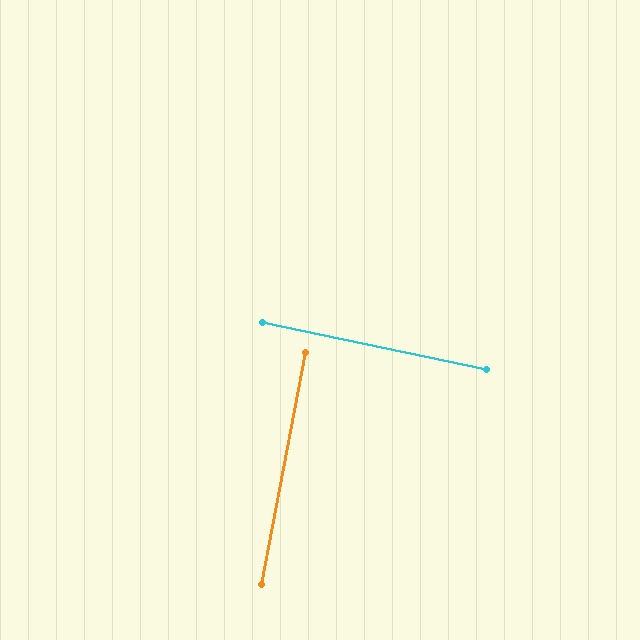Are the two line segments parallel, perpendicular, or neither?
Perpendicular — they meet at approximately 89°.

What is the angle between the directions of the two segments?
Approximately 89 degrees.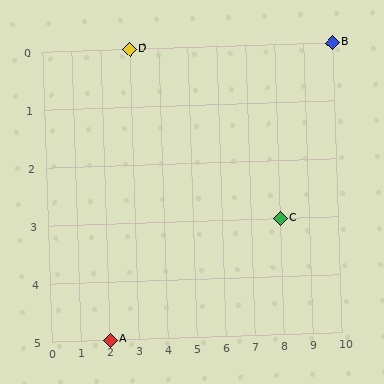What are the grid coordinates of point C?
Point C is at grid coordinates (8, 3).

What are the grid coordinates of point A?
Point A is at grid coordinates (2, 5).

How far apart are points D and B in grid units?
Points D and B are 7 columns apart.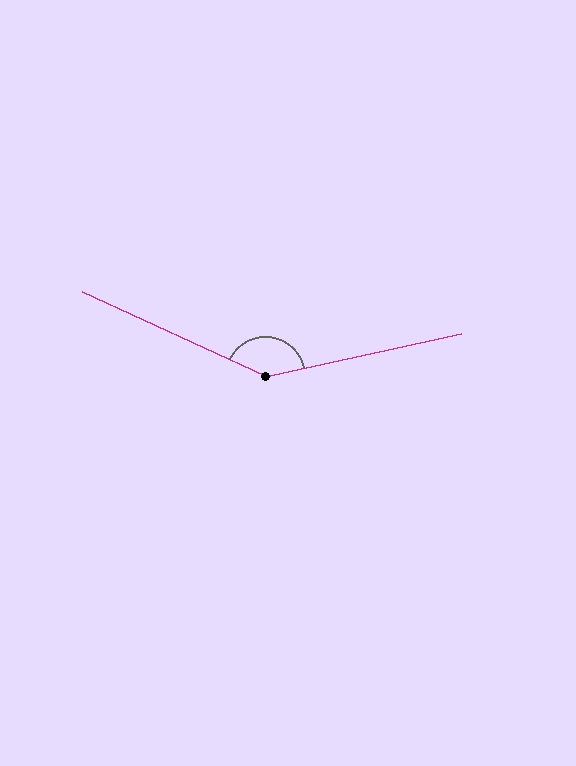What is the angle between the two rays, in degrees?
Approximately 143 degrees.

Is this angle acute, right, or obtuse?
It is obtuse.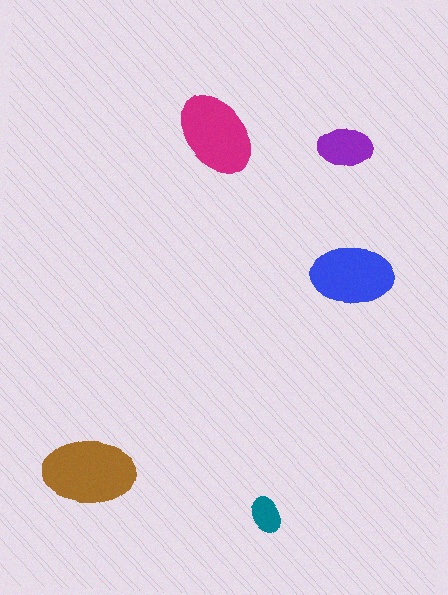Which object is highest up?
The magenta ellipse is topmost.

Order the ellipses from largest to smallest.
the brown one, the magenta one, the blue one, the purple one, the teal one.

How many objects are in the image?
There are 5 objects in the image.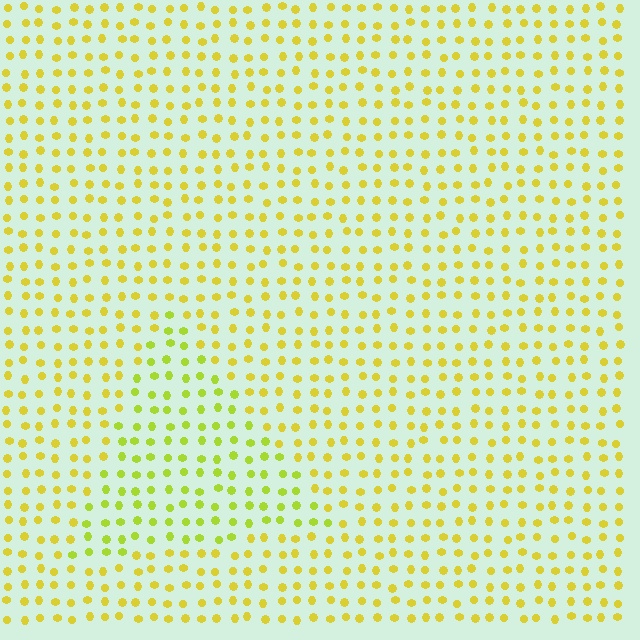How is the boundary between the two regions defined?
The boundary is defined purely by a slight shift in hue (about 23 degrees). Spacing, size, and orientation are identical on both sides.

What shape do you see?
I see a triangle.